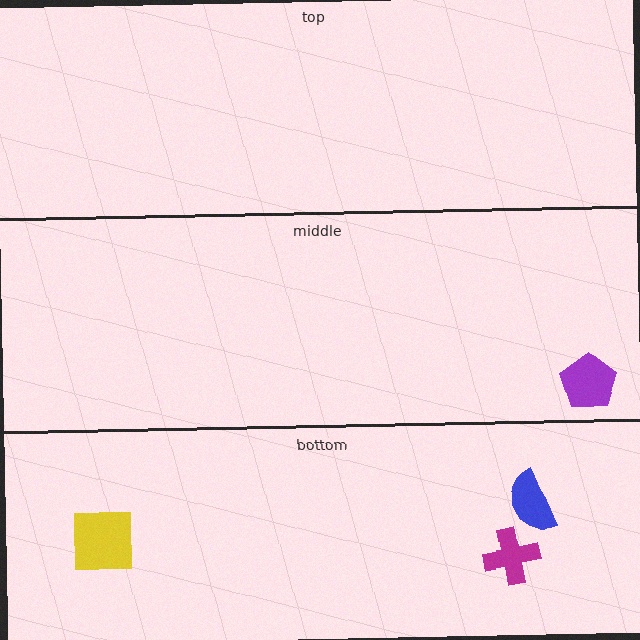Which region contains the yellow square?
The bottom region.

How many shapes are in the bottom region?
3.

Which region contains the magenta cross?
The bottom region.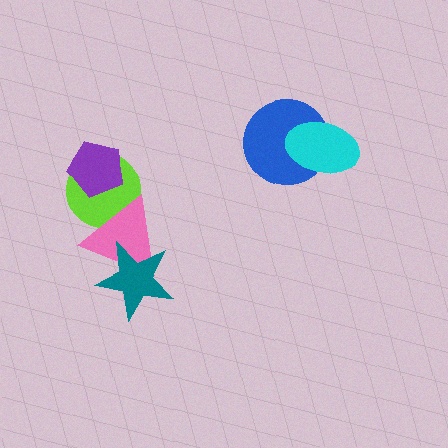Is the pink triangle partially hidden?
Yes, it is partially covered by another shape.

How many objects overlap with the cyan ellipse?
1 object overlaps with the cyan ellipse.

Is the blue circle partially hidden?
Yes, it is partially covered by another shape.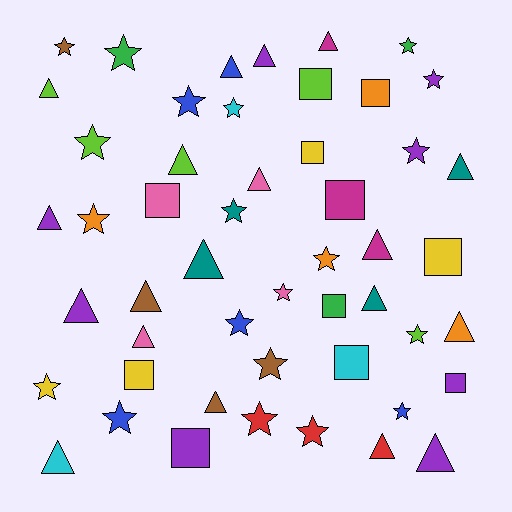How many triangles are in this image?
There are 19 triangles.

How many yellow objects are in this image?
There are 4 yellow objects.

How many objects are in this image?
There are 50 objects.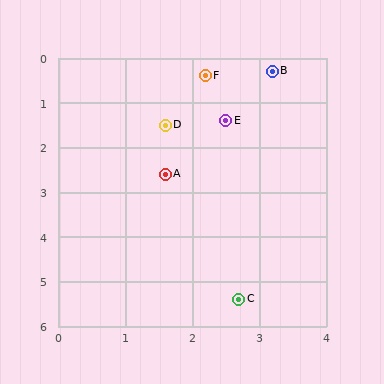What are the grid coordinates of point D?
Point D is at approximately (1.6, 1.5).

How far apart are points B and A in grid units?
Points B and A are about 2.8 grid units apart.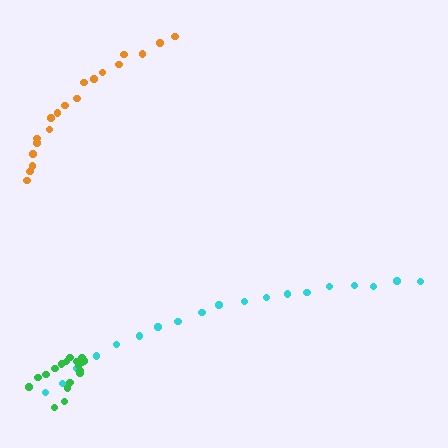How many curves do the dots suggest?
There are 3 distinct paths.